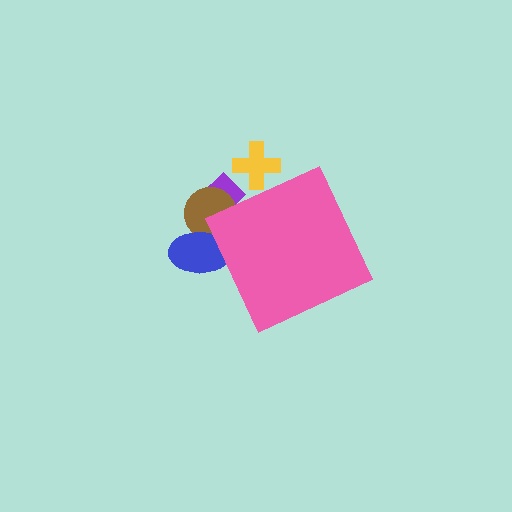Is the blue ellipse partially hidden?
Yes, the blue ellipse is partially hidden behind the pink diamond.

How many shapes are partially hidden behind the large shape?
4 shapes are partially hidden.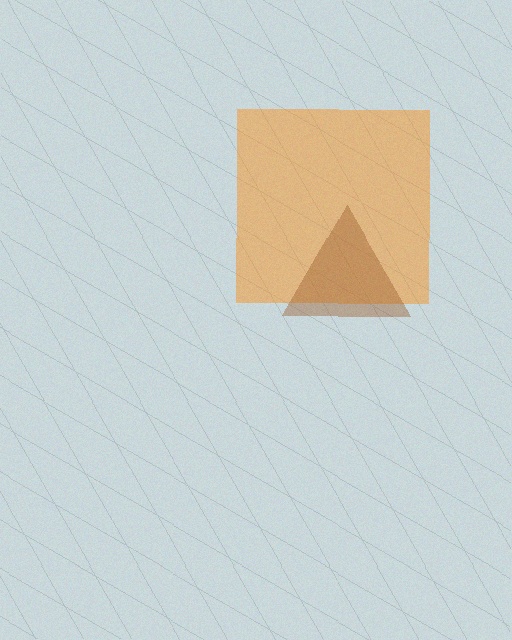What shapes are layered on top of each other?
The layered shapes are: an orange square, a brown triangle.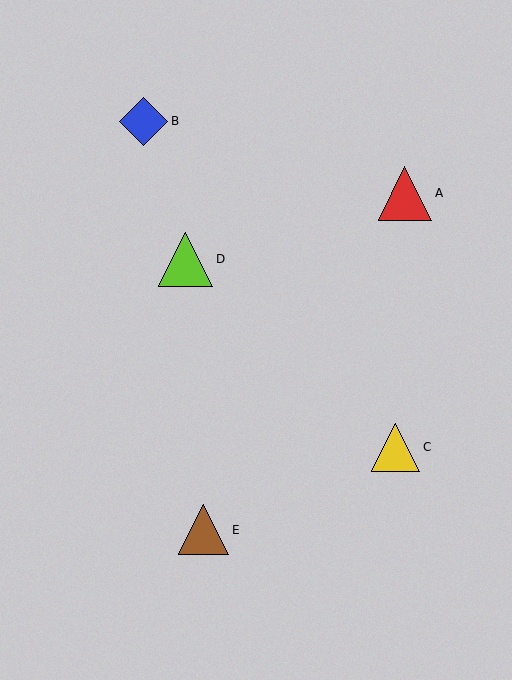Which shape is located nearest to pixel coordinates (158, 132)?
The blue diamond (labeled B) at (144, 121) is nearest to that location.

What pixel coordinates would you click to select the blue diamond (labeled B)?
Click at (144, 121) to select the blue diamond B.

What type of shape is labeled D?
Shape D is a lime triangle.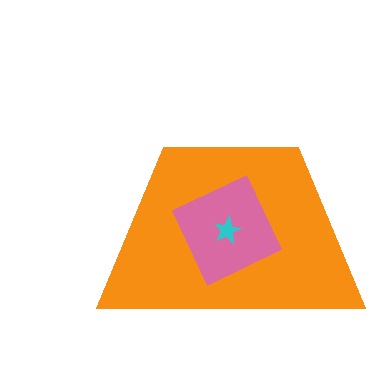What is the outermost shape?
The orange trapezoid.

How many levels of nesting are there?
3.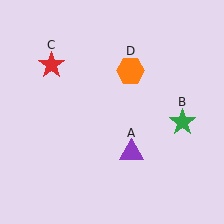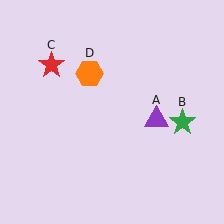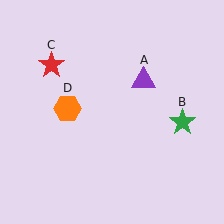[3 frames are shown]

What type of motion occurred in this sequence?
The purple triangle (object A), orange hexagon (object D) rotated counterclockwise around the center of the scene.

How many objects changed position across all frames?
2 objects changed position: purple triangle (object A), orange hexagon (object D).